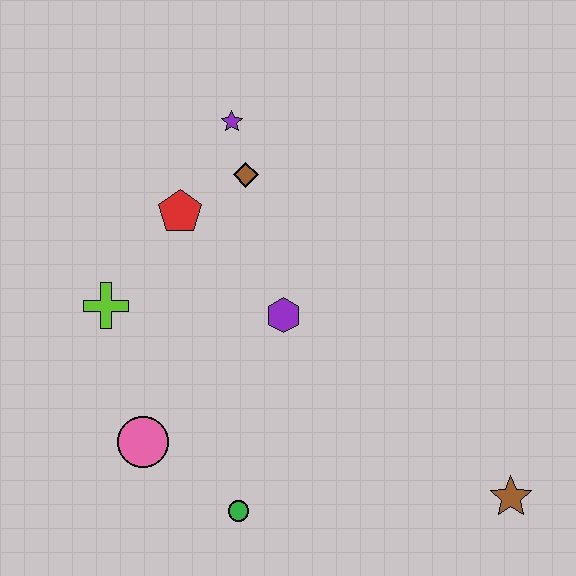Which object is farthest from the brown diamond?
The brown star is farthest from the brown diamond.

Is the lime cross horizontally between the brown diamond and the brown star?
No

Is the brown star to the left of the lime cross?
No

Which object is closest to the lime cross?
The red pentagon is closest to the lime cross.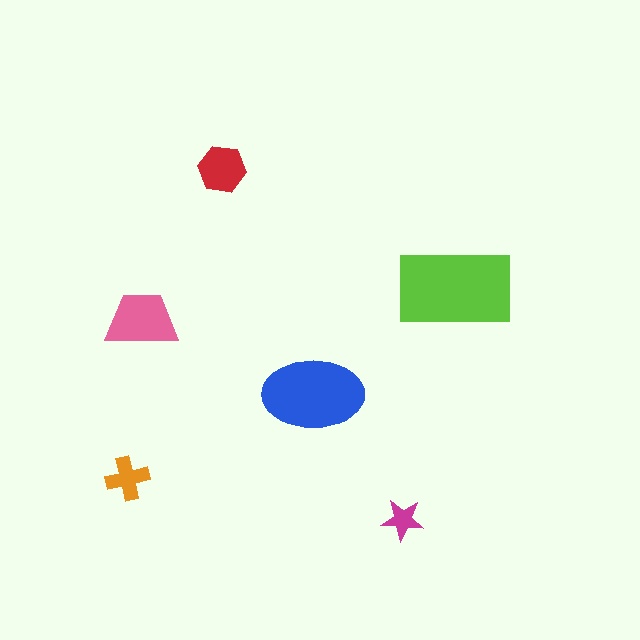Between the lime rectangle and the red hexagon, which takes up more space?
The lime rectangle.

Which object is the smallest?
The magenta star.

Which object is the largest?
The lime rectangle.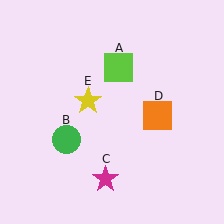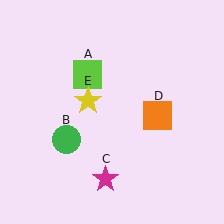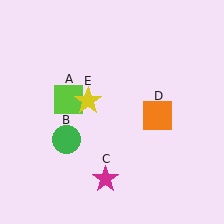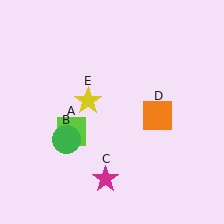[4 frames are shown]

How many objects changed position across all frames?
1 object changed position: lime square (object A).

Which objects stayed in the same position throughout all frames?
Green circle (object B) and magenta star (object C) and orange square (object D) and yellow star (object E) remained stationary.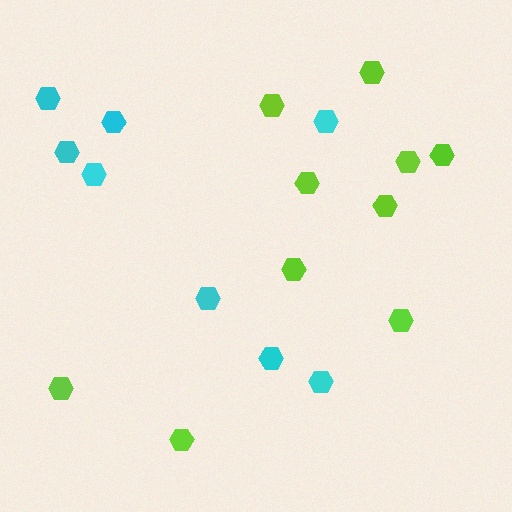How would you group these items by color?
There are 2 groups: one group of cyan hexagons (8) and one group of lime hexagons (10).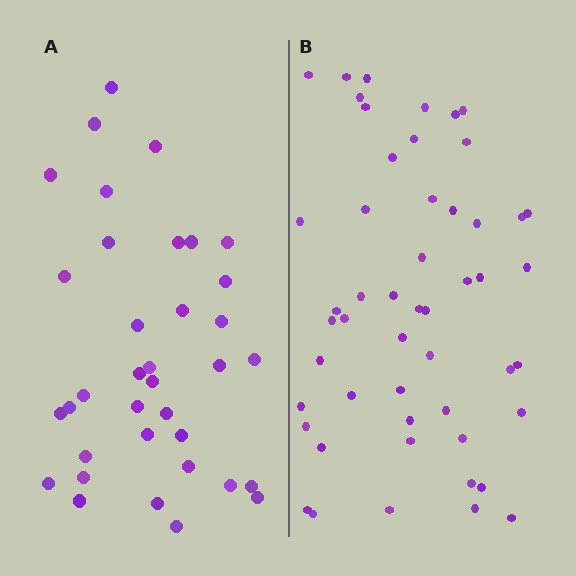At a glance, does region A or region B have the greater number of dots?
Region B (the right region) has more dots.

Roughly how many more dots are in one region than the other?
Region B has approximately 15 more dots than region A.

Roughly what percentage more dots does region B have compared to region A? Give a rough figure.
About 40% more.